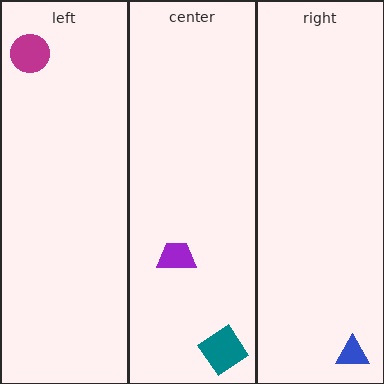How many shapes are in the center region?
2.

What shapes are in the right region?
The blue triangle.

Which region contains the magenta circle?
The left region.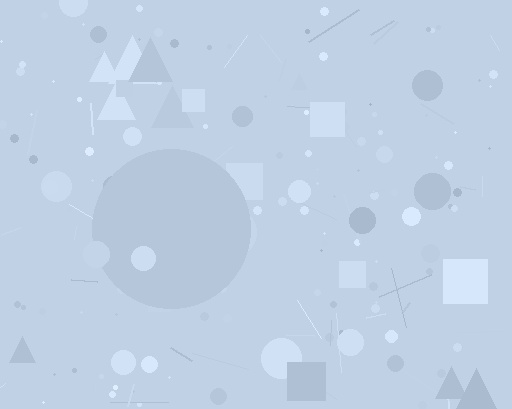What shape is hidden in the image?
A circle is hidden in the image.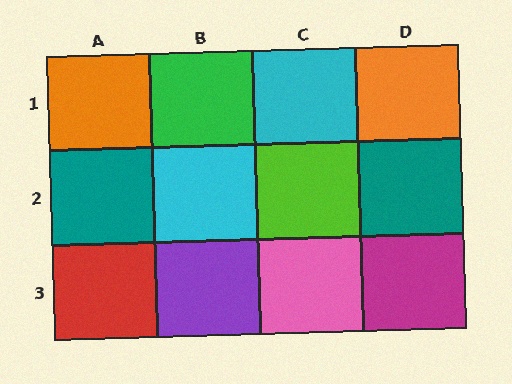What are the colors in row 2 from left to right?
Teal, cyan, lime, teal.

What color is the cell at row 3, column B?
Purple.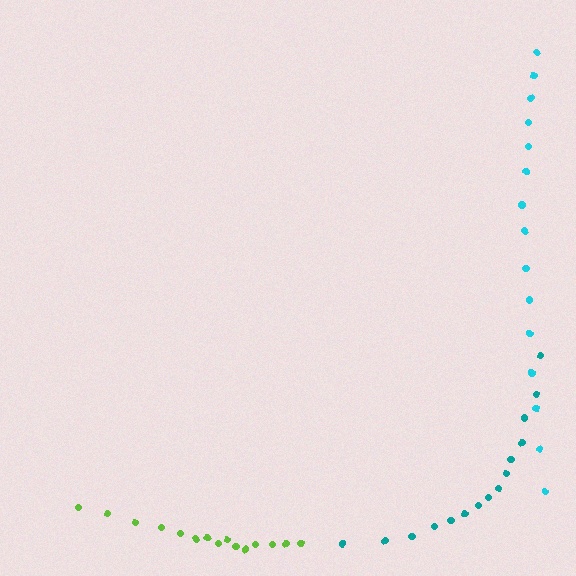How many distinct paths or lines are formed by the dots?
There are 3 distinct paths.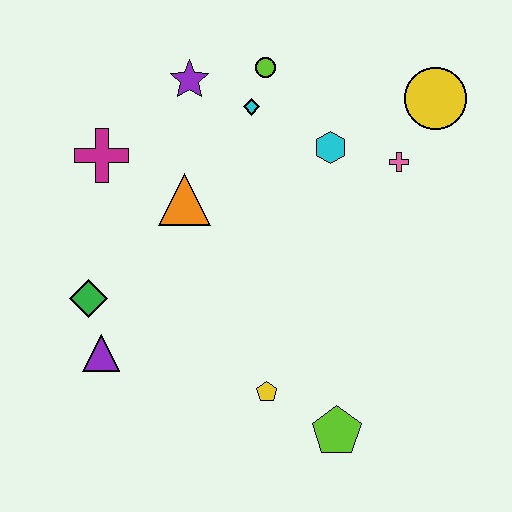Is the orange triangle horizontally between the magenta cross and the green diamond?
No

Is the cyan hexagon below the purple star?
Yes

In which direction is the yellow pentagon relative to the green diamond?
The yellow pentagon is to the right of the green diamond.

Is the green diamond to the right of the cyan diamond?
No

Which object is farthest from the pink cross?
The purple triangle is farthest from the pink cross.